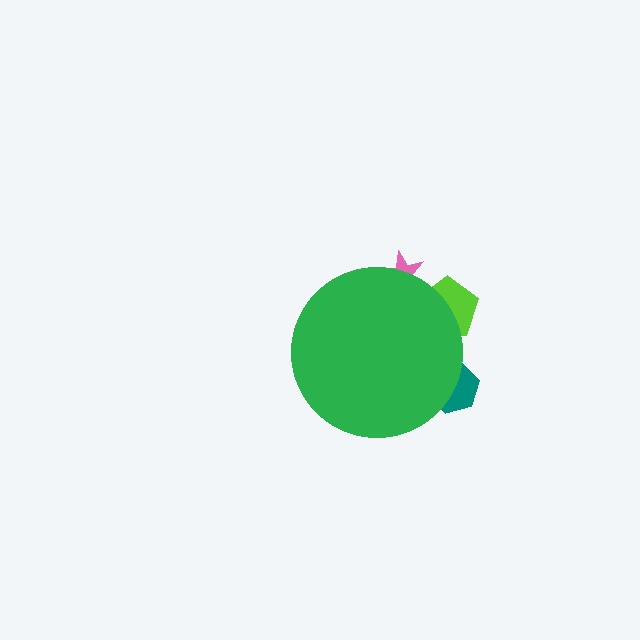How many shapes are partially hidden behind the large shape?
3 shapes are partially hidden.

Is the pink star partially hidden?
Yes, the pink star is partially hidden behind the green circle.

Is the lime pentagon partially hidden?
Yes, the lime pentagon is partially hidden behind the green circle.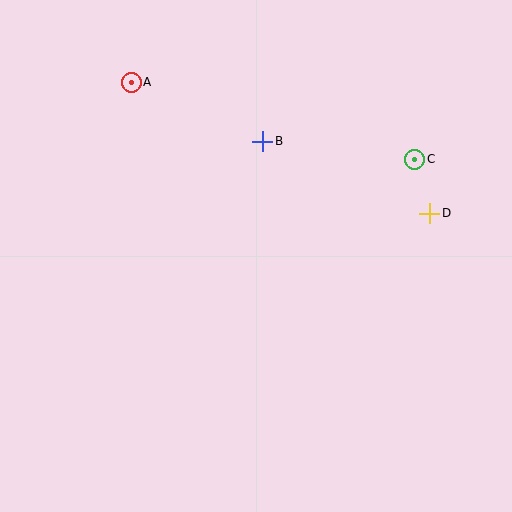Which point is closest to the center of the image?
Point B at (263, 141) is closest to the center.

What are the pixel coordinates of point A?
Point A is at (131, 82).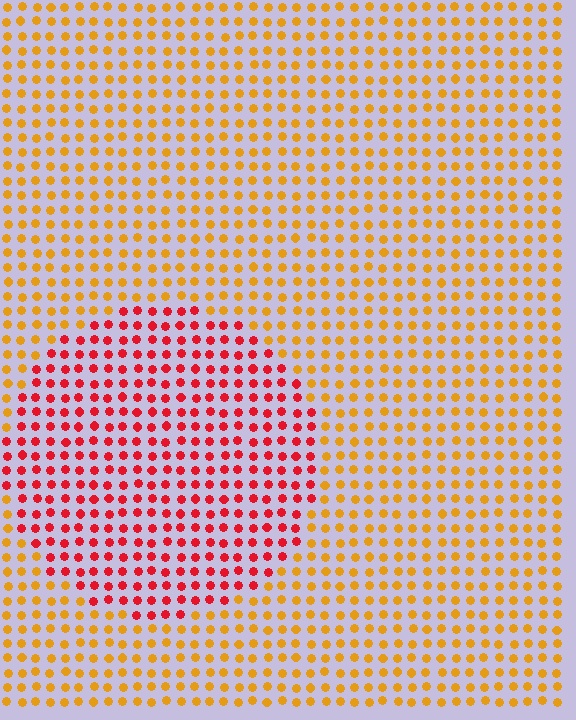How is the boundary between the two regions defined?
The boundary is defined purely by a slight shift in hue (about 45 degrees). Spacing, size, and orientation are identical on both sides.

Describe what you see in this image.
The image is filled with small orange elements in a uniform arrangement. A circle-shaped region is visible where the elements are tinted to a slightly different hue, forming a subtle color boundary.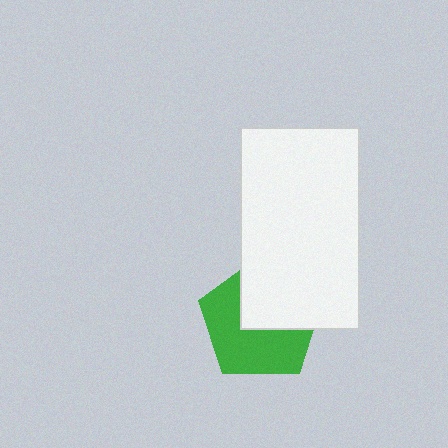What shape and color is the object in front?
The object in front is a white rectangle.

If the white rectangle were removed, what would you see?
You would see the complete green pentagon.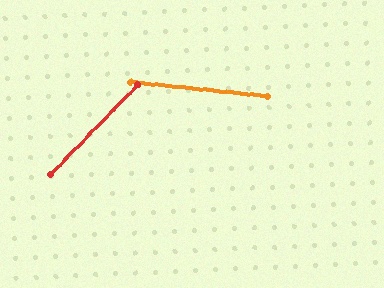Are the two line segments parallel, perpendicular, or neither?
Neither parallel nor perpendicular — they differ by about 51°.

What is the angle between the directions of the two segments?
Approximately 51 degrees.